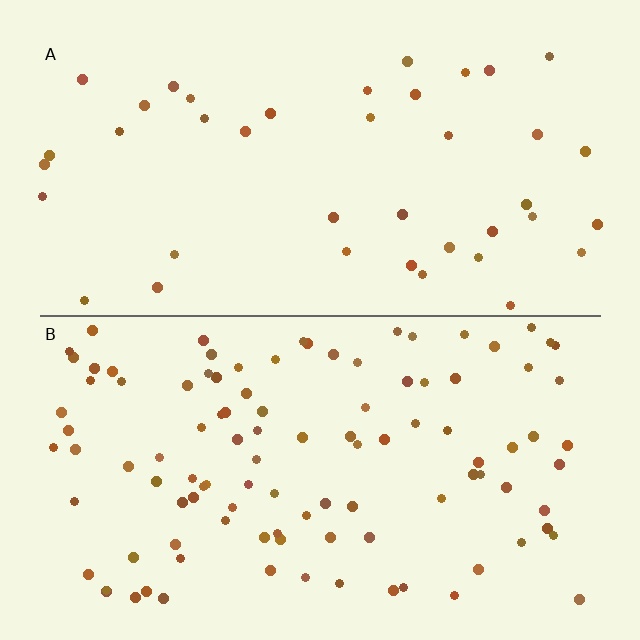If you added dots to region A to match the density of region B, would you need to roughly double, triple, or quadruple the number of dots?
Approximately triple.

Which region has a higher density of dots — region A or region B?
B (the bottom).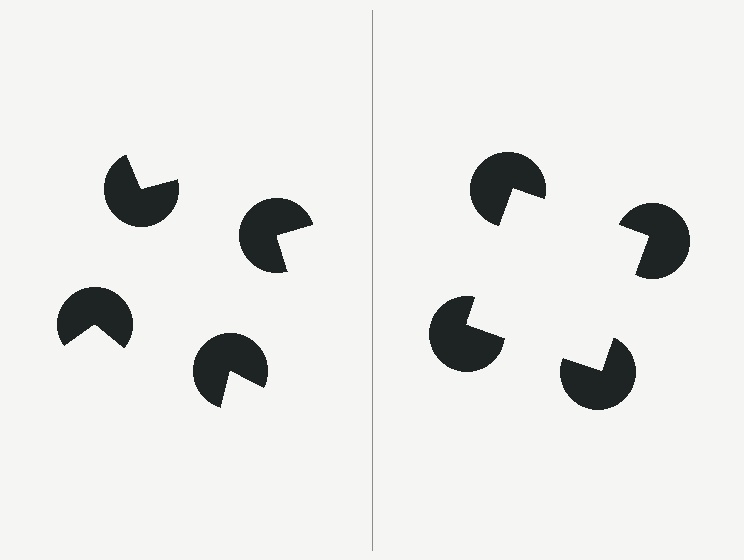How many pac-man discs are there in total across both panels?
8 — 4 on each side.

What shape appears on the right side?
An illusory square.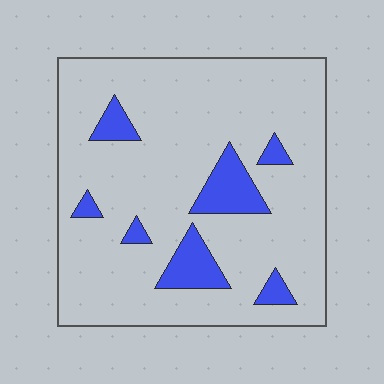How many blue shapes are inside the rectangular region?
7.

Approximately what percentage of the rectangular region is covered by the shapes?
Approximately 15%.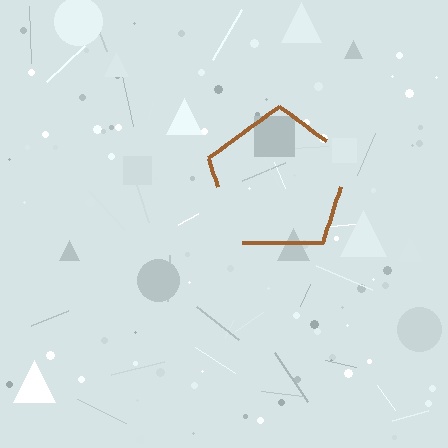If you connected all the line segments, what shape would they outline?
They would outline a pentagon.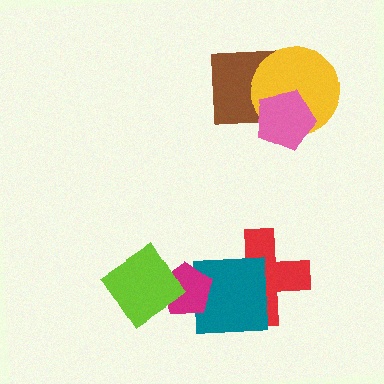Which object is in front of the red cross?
The teal square is in front of the red cross.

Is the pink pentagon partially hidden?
No, no other shape covers it.